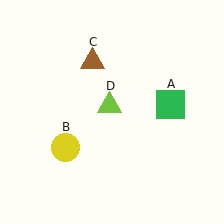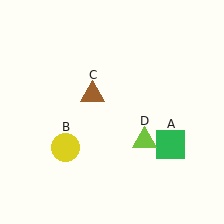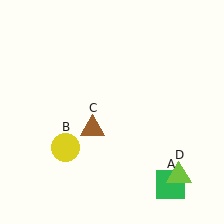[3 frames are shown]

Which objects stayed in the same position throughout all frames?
Yellow circle (object B) remained stationary.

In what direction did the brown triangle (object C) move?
The brown triangle (object C) moved down.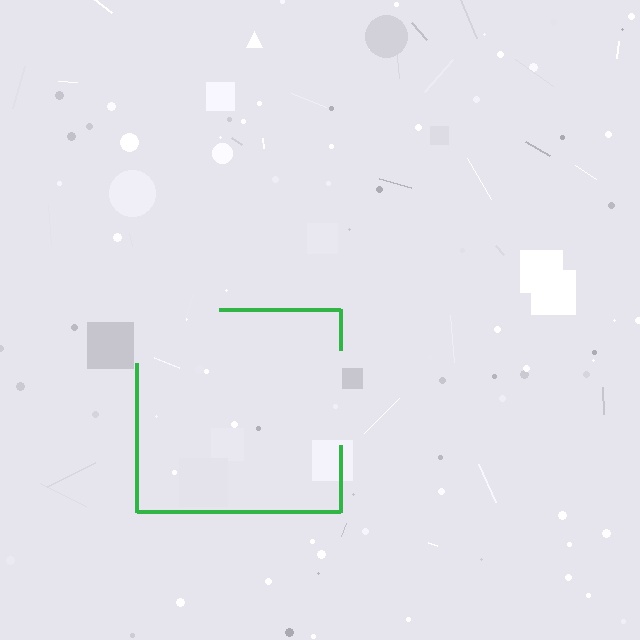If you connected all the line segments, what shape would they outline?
They would outline a square.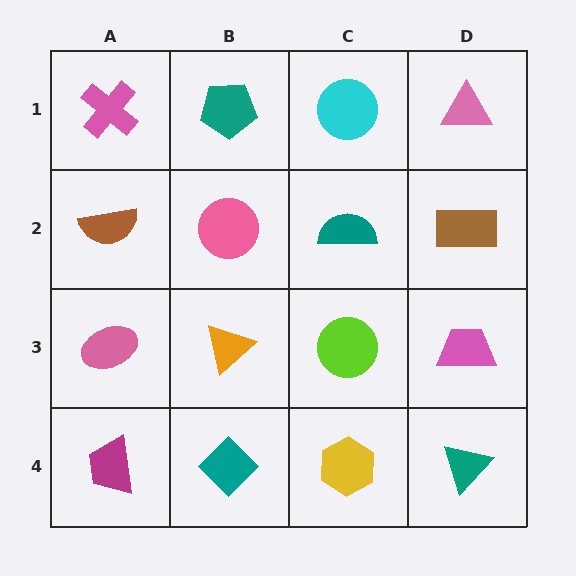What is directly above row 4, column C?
A lime circle.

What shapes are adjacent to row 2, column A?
A pink cross (row 1, column A), a pink ellipse (row 3, column A), a pink circle (row 2, column B).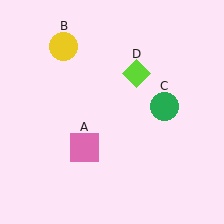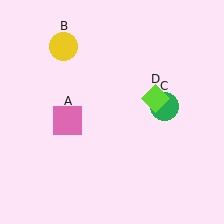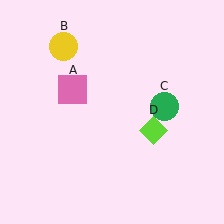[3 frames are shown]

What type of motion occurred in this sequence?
The pink square (object A), lime diamond (object D) rotated clockwise around the center of the scene.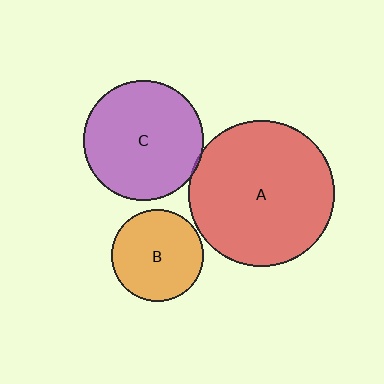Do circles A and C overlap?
Yes.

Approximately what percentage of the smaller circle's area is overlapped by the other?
Approximately 5%.